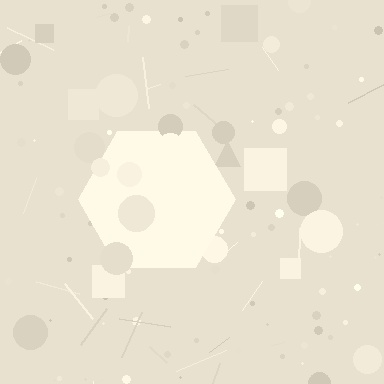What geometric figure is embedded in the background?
A hexagon is embedded in the background.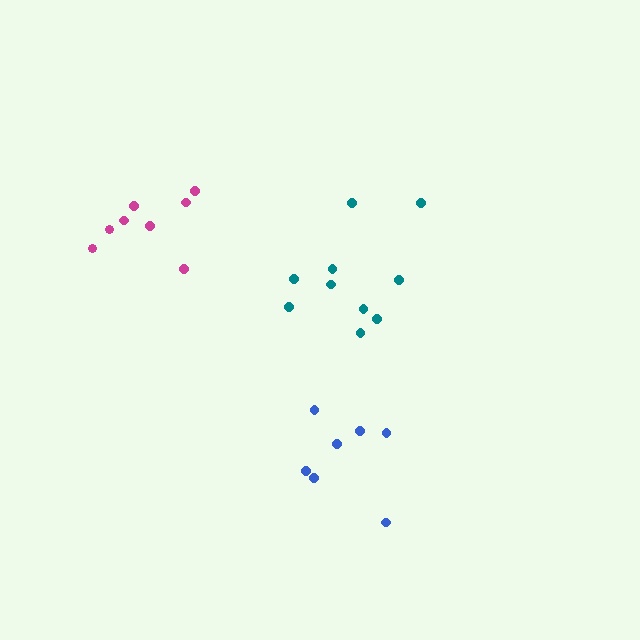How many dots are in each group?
Group 1: 7 dots, Group 2: 10 dots, Group 3: 8 dots (25 total).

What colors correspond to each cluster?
The clusters are colored: blue, teal, magenta.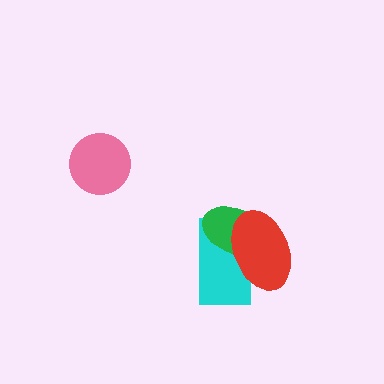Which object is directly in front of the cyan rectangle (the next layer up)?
The green ellipse is directly in front of the cyan rectangle.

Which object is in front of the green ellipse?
The red ellipse is in front of the green ellipse.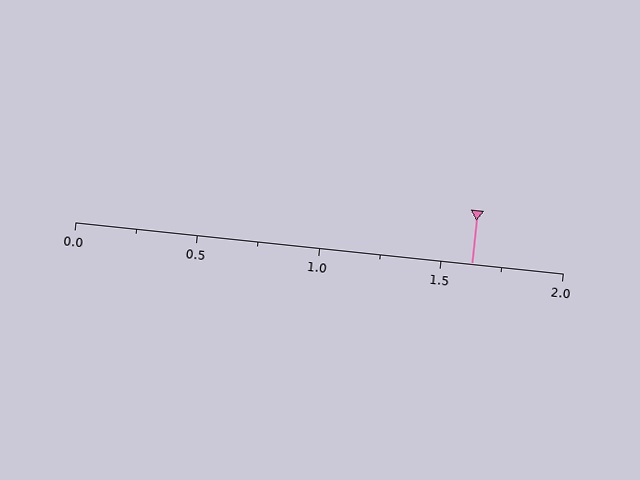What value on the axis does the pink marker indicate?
The marker indicates approximately 1.62.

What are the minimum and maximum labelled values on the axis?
The axis runs from 0.0 to 2.0.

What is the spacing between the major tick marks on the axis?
The major ticks are spaced 0.5 apart.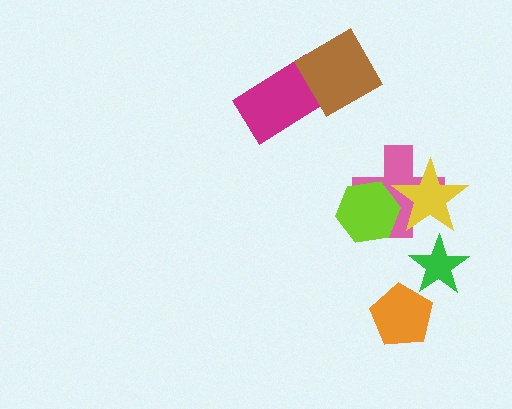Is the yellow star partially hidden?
Yes, it is partially covered by another shape.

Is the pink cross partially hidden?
Yes, it is partially covered by another shape.